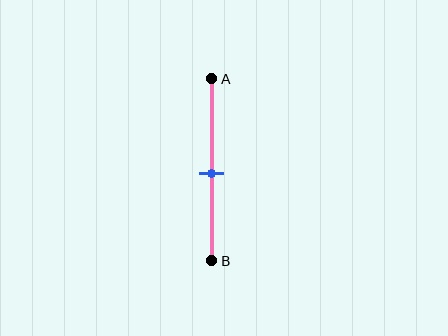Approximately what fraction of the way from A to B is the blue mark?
The blue mark is approximately 50% of the way from A to B.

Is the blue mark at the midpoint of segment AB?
Yes, the mark is approximately at the midpoint.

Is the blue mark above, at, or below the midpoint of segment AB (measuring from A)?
The blue mark is approximately at the midpoint of segment AB.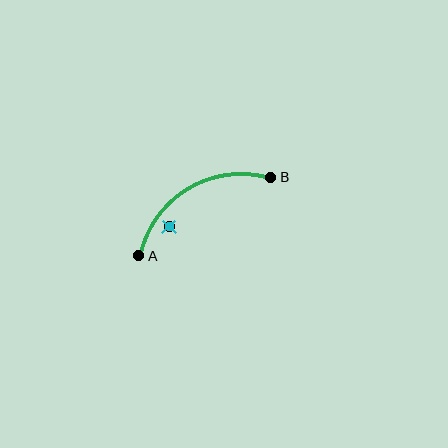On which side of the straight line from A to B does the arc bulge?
The arc bulges above the straight line connecting A and B.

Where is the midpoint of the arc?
The arc midpoint is the point on the curve farthest from the straight line joining A and B. It sits above that line.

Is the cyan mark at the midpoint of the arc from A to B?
No — the cyan mark does not lie on the arc at all. It sits slightly inside the curve.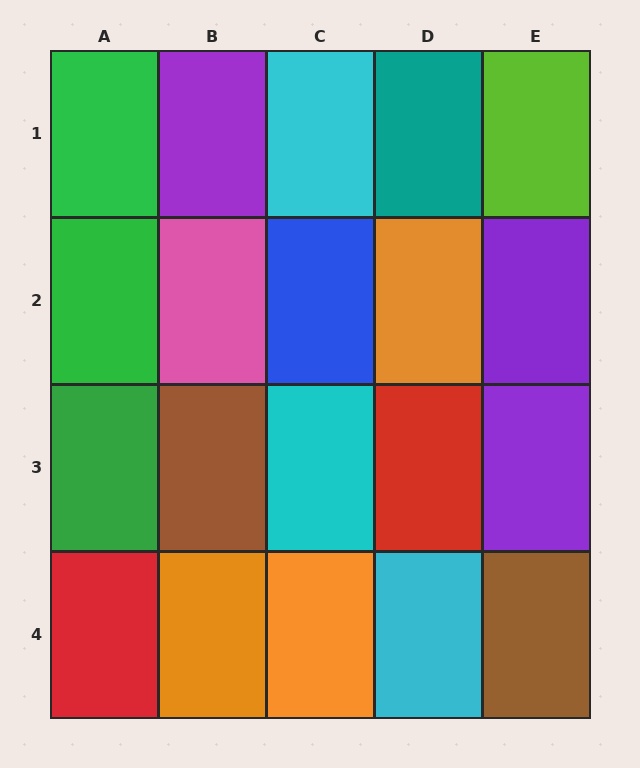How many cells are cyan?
3 cells are cyan.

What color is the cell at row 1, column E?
Lime.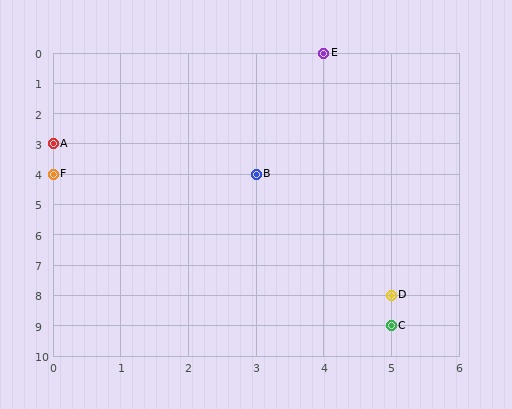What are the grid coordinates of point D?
Point D is at grid coordinates (5, 8).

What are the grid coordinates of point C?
Point C is at grid coordinates (5, 9).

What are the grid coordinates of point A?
Point A is at grid coordinates (0, 3).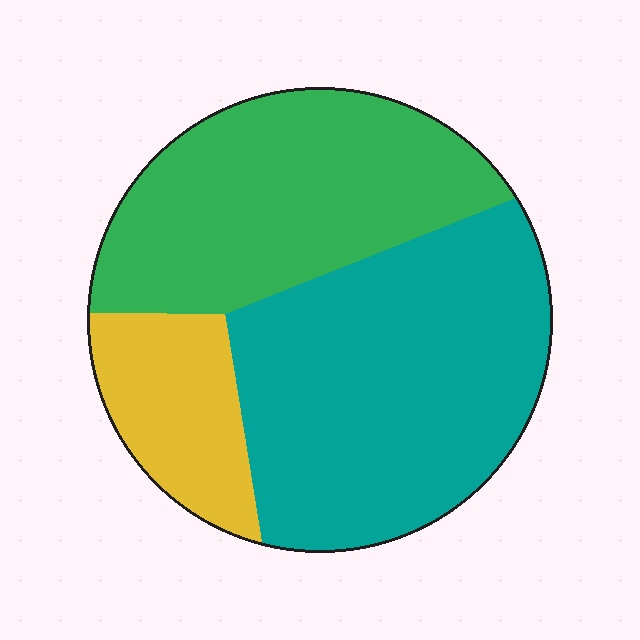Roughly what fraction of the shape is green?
Green covers 37% of the shape.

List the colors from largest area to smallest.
From largest to smallest: teal, green, yellow.